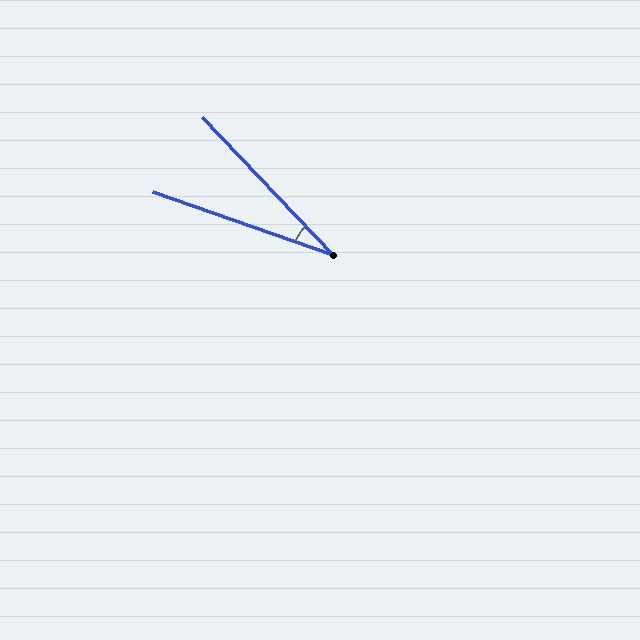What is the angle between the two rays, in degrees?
Approximately 27 degrees.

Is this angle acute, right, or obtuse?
It is acute.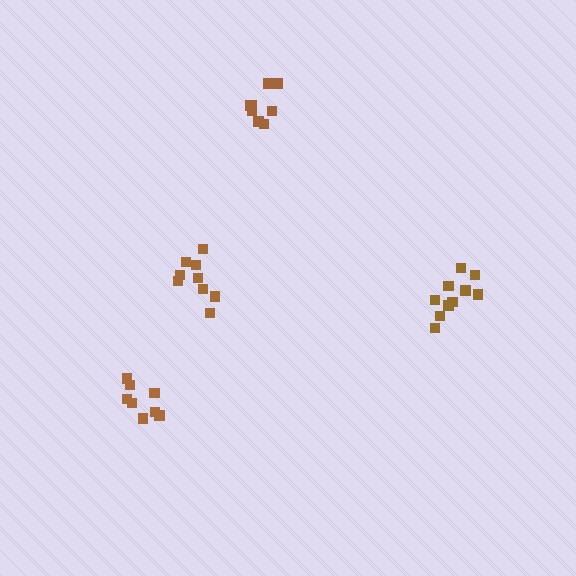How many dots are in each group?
Group 1: 11 dots, Group 2: 8 dots, Group 3: 9 dots, Group 4: 8 dots (36 total).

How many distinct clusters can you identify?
There are 4 distinct clusters.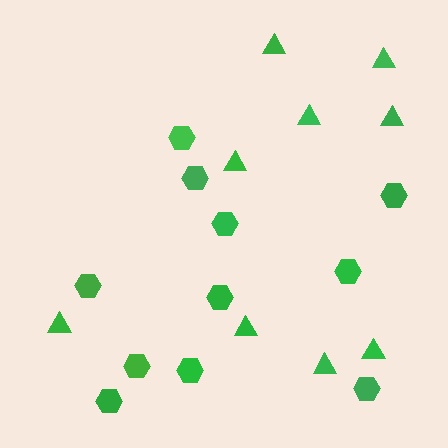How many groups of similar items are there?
There are 2 groups: one group of triangles (9) and one group of hexagons (11).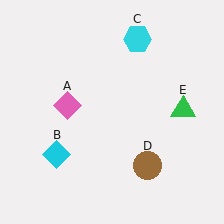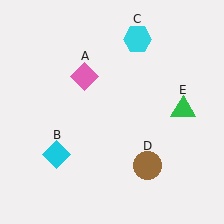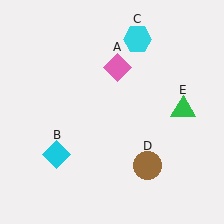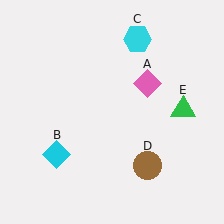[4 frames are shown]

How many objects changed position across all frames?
1 object changed position: pink diamond (object A).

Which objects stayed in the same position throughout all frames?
Cyan diamond (object B) and cyan hexagon (object C) and brown circle (object D) and green triangle (object E) remained stationary.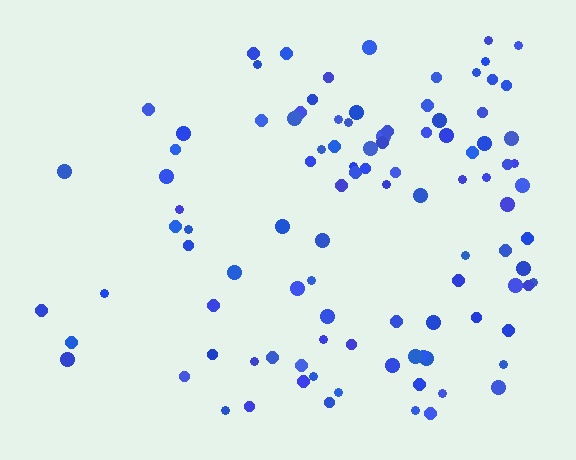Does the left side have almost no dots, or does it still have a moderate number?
Still a moderate number, just noticeably fewer than the right.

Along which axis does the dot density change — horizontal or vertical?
Horizontal.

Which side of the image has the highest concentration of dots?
The right.